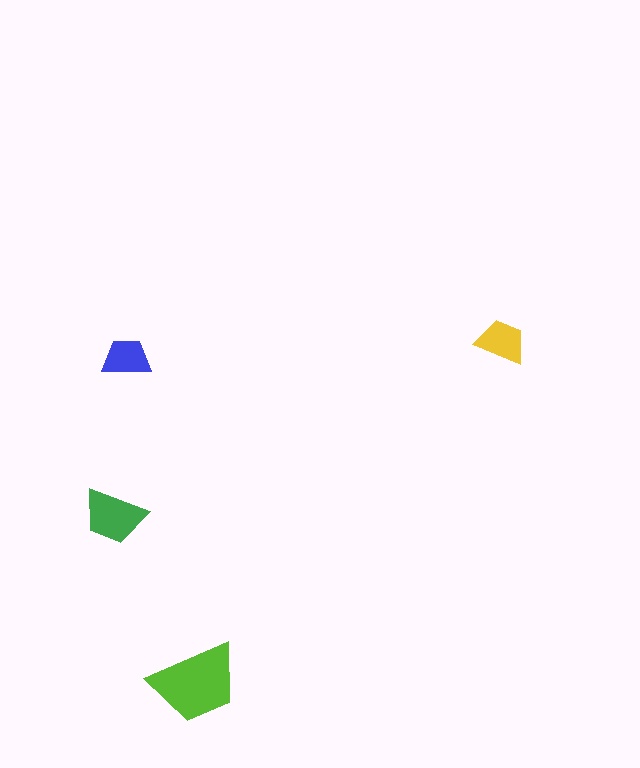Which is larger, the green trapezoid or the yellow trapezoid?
The green one.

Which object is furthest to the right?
The yellow trapezoid is rightmost.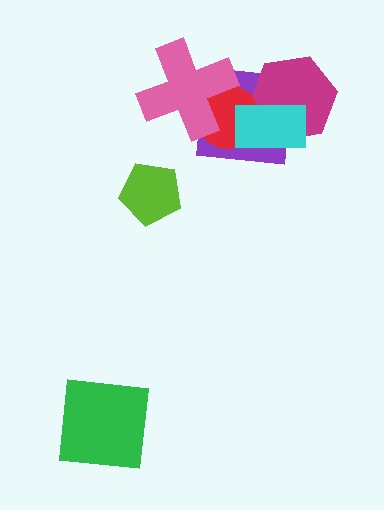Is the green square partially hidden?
No, no other shape covers it.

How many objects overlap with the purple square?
4 objects overlap with the purple square.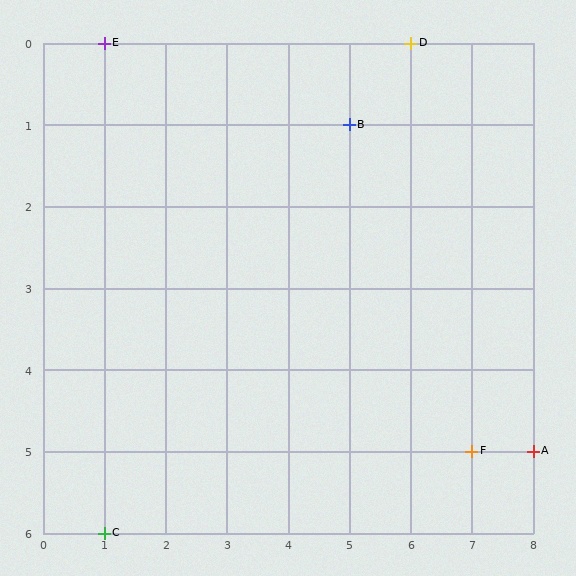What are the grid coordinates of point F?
Point F is at grid coordinates (7, 5).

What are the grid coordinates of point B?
Point B is at grid coordinates (5, 1).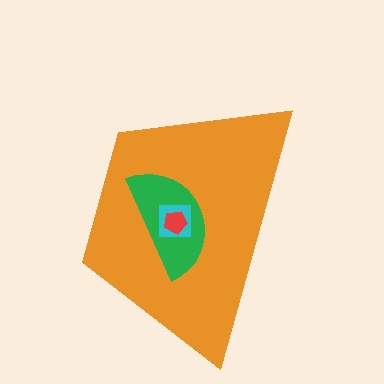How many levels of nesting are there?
4.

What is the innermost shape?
The red pentagon.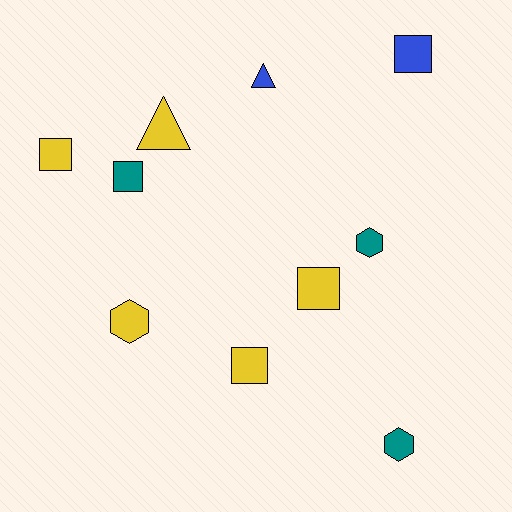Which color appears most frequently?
Yellow, with 5 objects.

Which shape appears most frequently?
Square, with 5 objects.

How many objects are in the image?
There are 10 objects.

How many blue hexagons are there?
There are no blue hexagons.